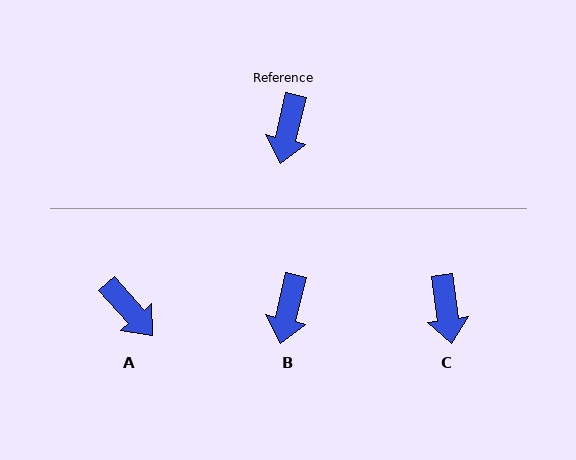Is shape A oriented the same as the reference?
No, it is off by about 55 degrees.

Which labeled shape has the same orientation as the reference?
B.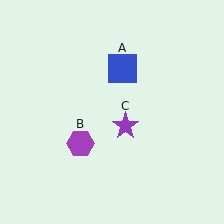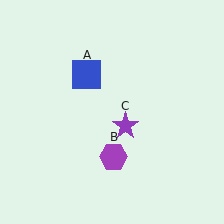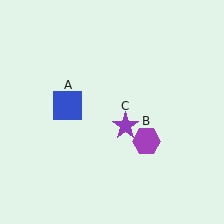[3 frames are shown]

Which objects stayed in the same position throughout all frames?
Purple star (object C) remained stationary.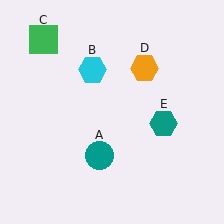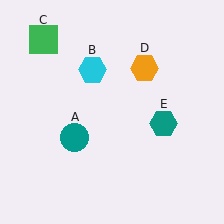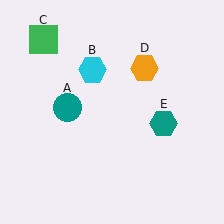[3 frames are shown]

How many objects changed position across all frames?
1 object changed position: teal circle (object A).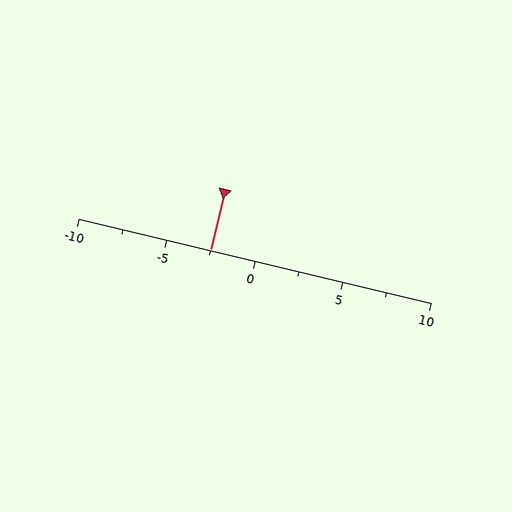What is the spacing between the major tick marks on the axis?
The major ticks are spaced 5 apart.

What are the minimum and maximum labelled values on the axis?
The axis runs from -10 to 10.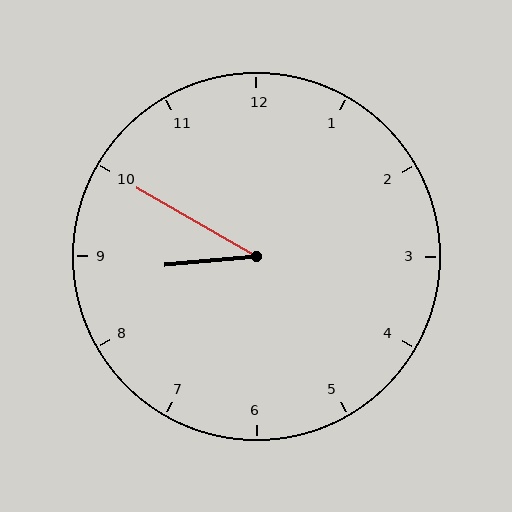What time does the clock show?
8:50.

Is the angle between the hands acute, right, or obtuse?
It is acute.